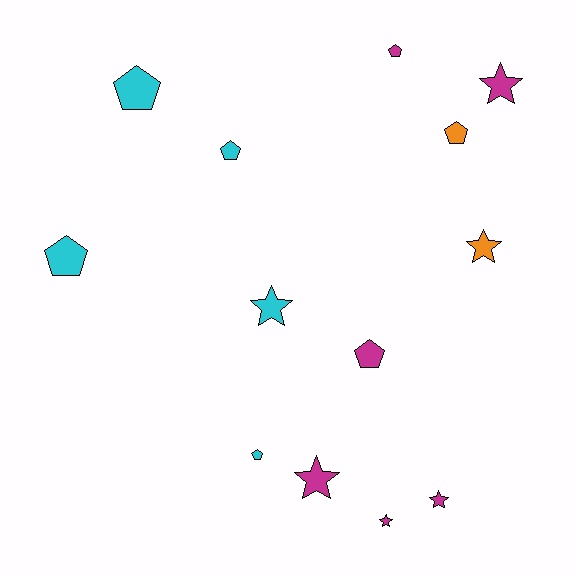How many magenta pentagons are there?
There are 2 magenta pentagons.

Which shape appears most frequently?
Pentagon, with 7 objects.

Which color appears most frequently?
Magenta, with 6 objects.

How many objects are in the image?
There are 13 objects.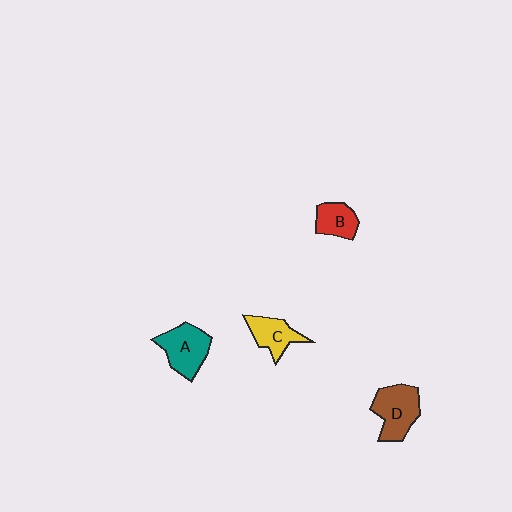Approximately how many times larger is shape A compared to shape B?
Approximately 1.5 times.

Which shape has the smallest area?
Shape B (red).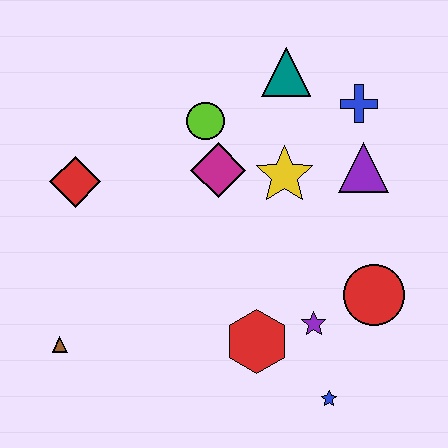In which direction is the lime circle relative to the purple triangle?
The lime circle is to the left of the purple triangle.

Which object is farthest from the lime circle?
The blue star is farthest from the lime circle.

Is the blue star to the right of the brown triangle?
Yes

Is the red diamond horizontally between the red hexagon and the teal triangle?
No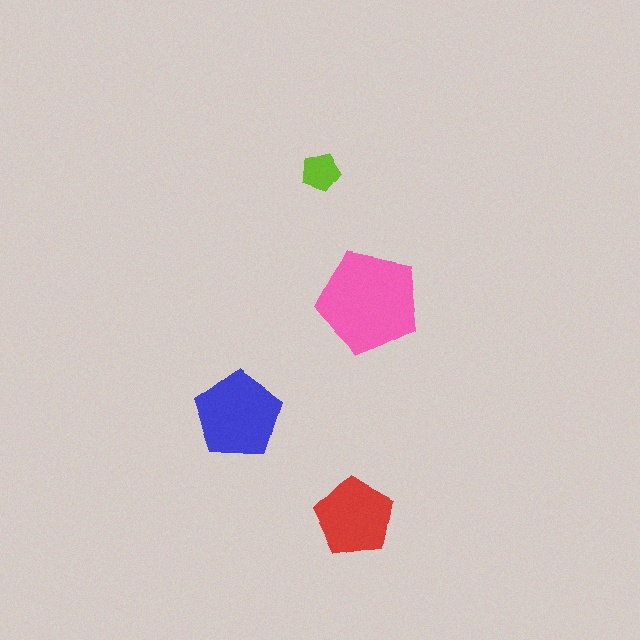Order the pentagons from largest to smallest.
the pink one, the blue one, the red one, the lime one.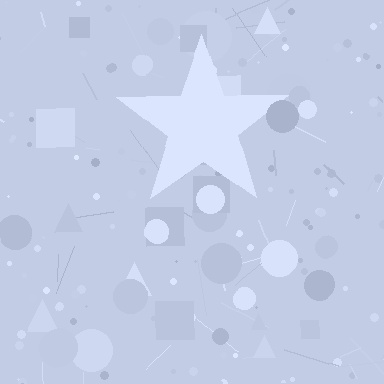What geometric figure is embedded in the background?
A star is embedded in the background.